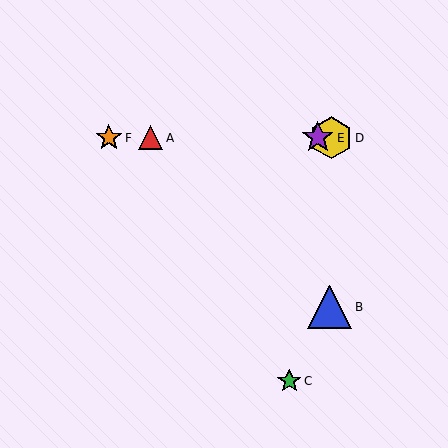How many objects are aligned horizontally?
4 objects (A, D, E, F) are aligned horizontally.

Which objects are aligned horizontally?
Objects A, D, E, F are aligned horizontally.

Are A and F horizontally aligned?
Yes, both are at y≈138.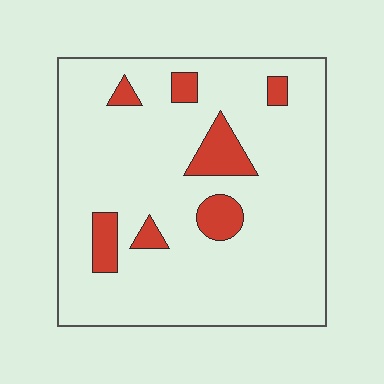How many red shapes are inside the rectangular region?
7.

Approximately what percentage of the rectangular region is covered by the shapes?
Approximately 10%.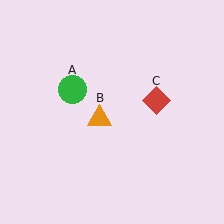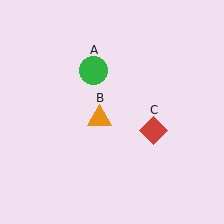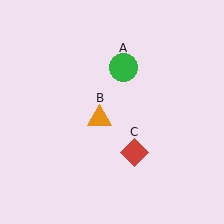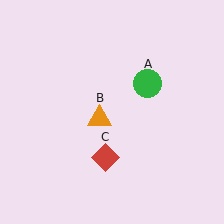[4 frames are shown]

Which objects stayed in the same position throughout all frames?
Orange triangle (object B) remained stationary.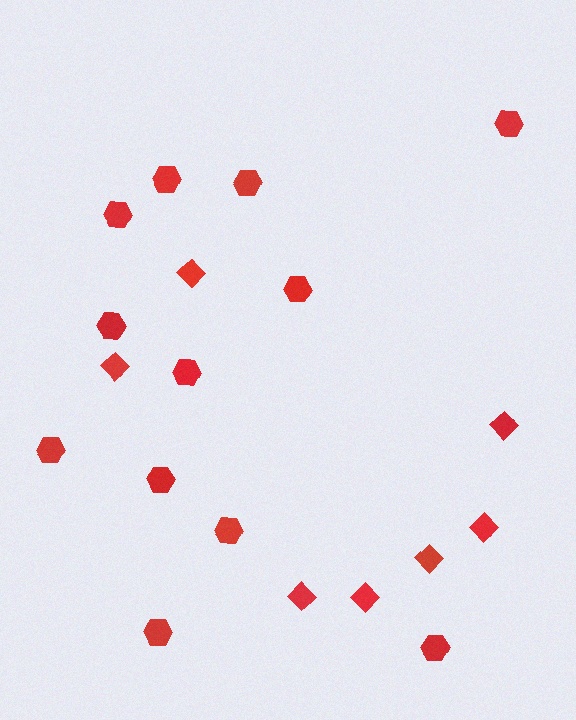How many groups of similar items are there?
There are 2 groups: one group of diamonds (7) and one group of hexagons (12).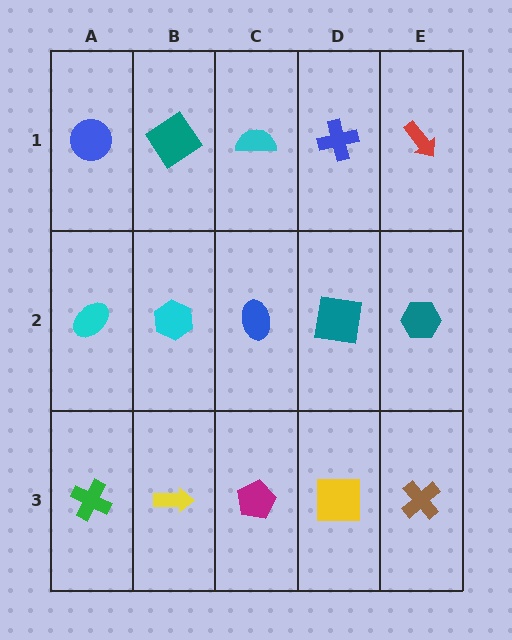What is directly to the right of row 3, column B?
A magenta pentagon.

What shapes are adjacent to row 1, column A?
A cyan ellipse (row 2, column A), a teal diamond (row 1, column B).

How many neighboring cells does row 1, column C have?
3.